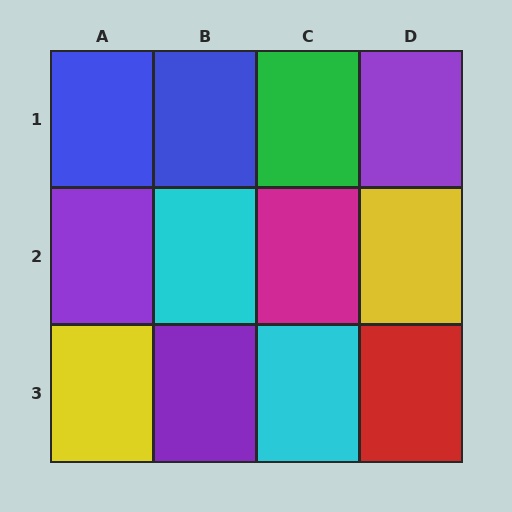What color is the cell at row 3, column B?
Purple.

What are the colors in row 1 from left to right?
Blue, blue, green, purple.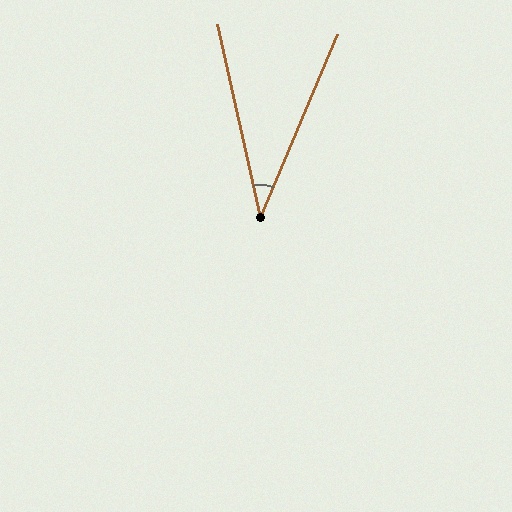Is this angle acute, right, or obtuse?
It is acute.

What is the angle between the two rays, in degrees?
Approximately 35 degrees.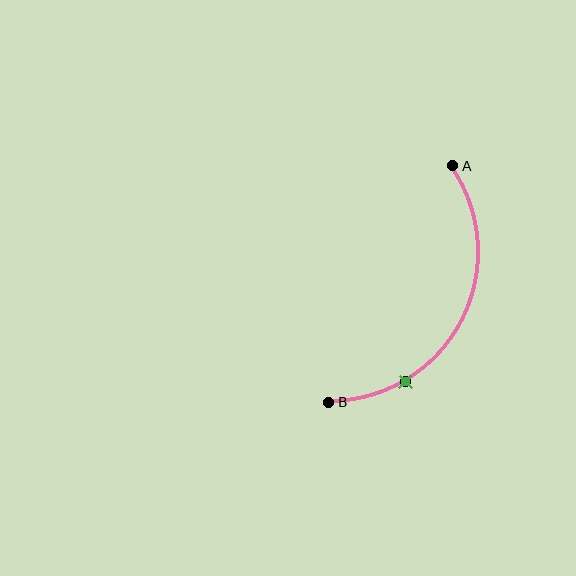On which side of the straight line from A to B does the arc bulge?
The arc bulges to the right of the straight line connecting A and B.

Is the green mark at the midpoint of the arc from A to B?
No. The green mark lies on the arc but is closer to endpoint B. The arc midpoint would be at the point on the curve equidistant along the arc from both A and B.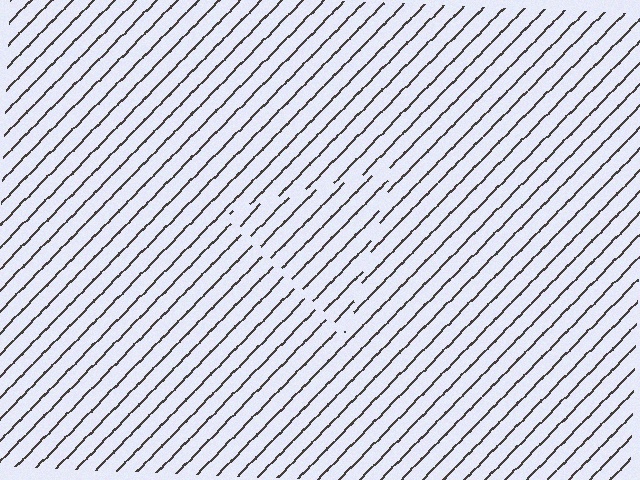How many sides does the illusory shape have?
3 sides — the line-ends trace a triangle.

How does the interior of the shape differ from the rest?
The interior of the shape contains the same grating, shifted by half a period — the contour is defined by the phase discontinuity where line-ends from the inner and outer gratings abut.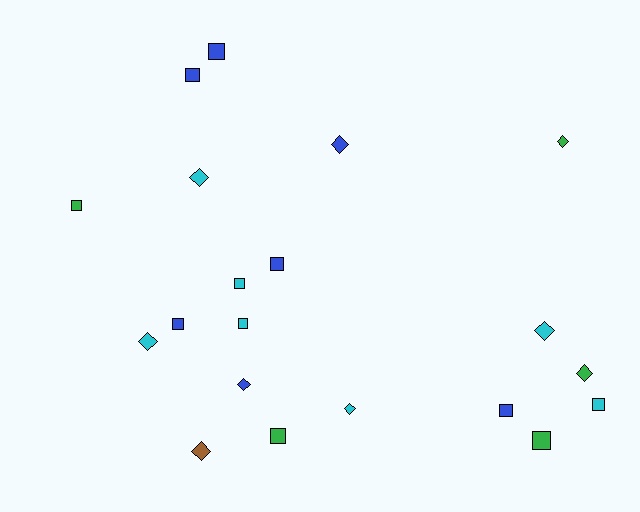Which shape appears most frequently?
Square, with 11 objects.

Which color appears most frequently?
Cyan, with 7 objects.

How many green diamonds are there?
There are 2 green diamonds.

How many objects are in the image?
There are 20 objects.